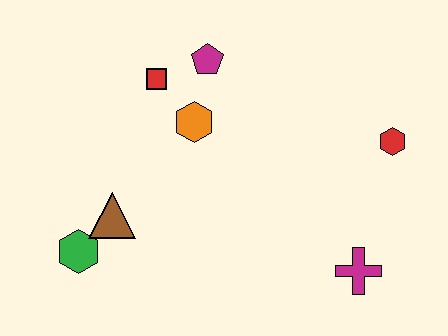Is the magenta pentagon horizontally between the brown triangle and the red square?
No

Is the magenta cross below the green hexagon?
Yes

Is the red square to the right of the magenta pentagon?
No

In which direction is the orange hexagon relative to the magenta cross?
The orange hexagon is to the left of the magenta cross.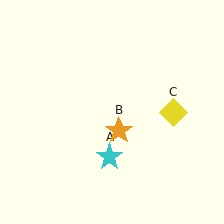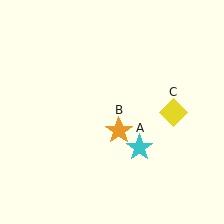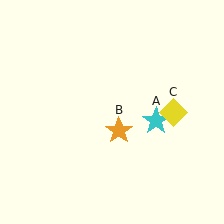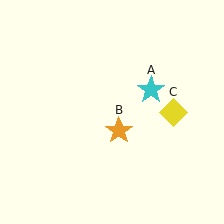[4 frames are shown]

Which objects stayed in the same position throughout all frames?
Orange star (object B) and yellow diamond (object C) remained stationary.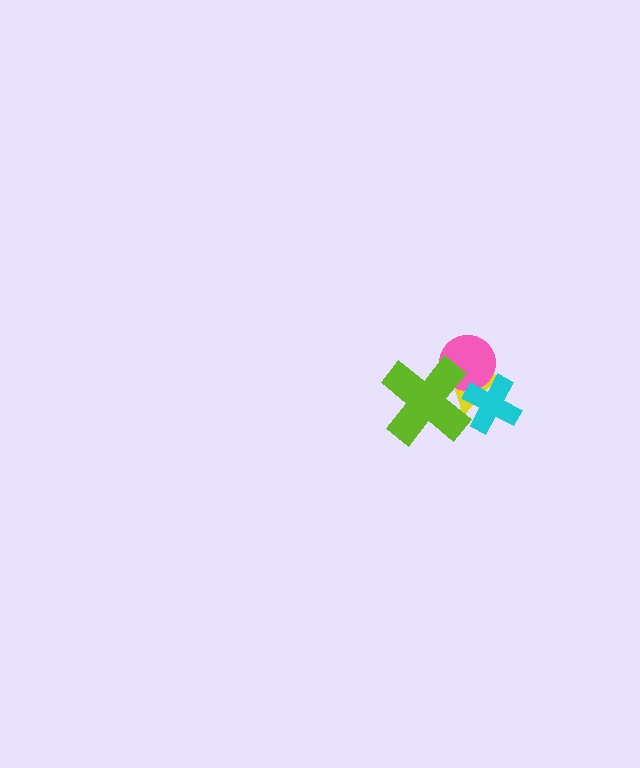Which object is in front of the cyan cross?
The lime cross is in front of the cyan cross.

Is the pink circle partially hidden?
Yes, it is partially covered by another shape.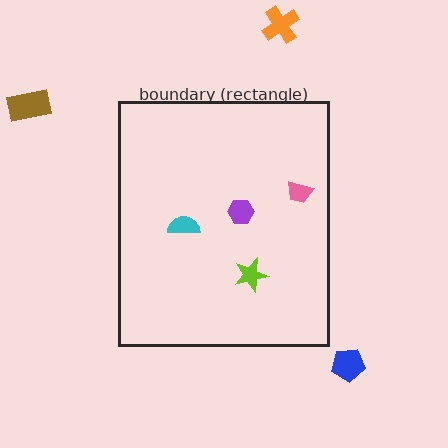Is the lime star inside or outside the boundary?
Inside.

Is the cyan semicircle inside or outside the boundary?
Inside.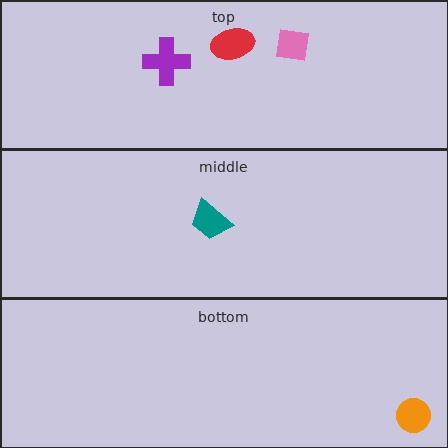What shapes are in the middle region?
The teal trapezoid.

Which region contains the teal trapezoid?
The middle region.